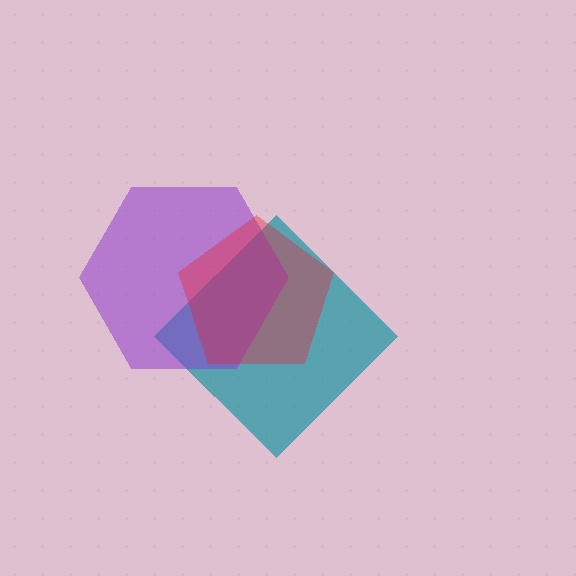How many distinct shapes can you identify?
There are 3 distinct shapes: a teal diamond, a purple hexagon, a red pentagon.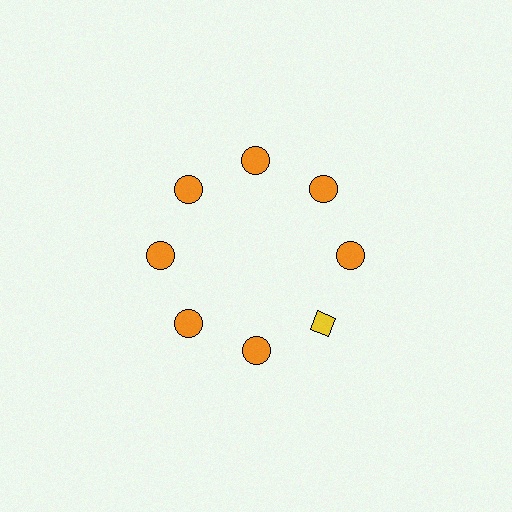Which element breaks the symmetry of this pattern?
The yellow diamond at roughly the 4 o'clock position breaks the symmetry. All other shapes are orange circles.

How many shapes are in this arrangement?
There are 8 shapes arranged in a ring pattern.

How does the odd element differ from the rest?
It differs in both color (yellow instead of orange) and shape (diamond instead of circle).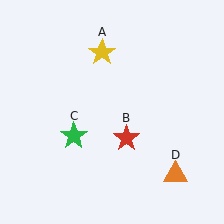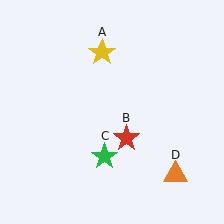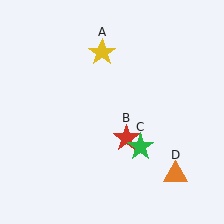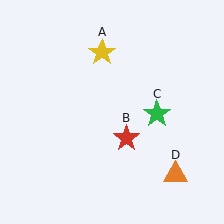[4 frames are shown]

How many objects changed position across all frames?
1 object changed position: green star (object C).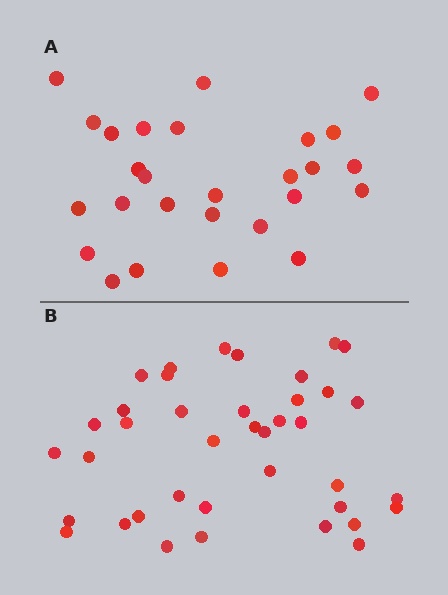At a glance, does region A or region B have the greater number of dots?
Region B (the bottom region) has more dots.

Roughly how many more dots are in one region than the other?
Region B has roughly 12 or so more dots than region A.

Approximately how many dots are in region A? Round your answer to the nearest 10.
About 30 dots. (The exact count is 27, which rounds to 30.)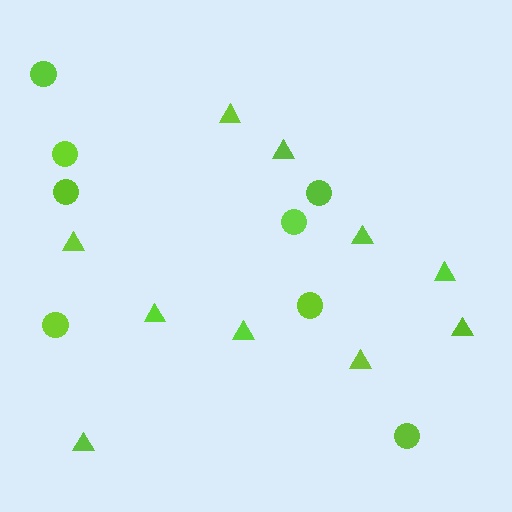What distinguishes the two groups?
There are 2 groups: one group of triangles (10) and one group of circles (8).